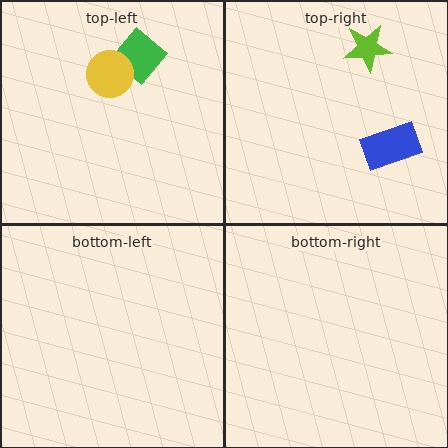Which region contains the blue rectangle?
The top-right region.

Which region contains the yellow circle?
The top-left region.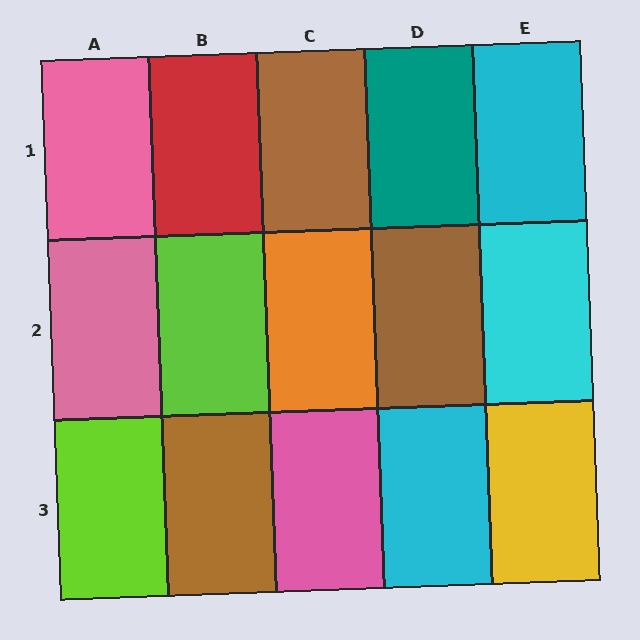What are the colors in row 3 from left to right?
Lime, brown, pink, cyan, yellow.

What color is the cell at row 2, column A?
Pink.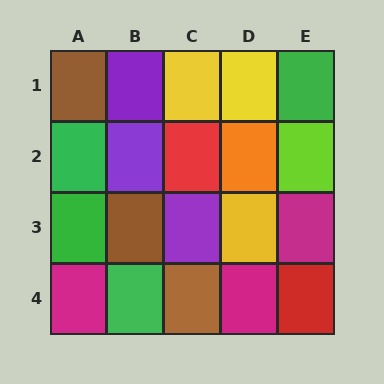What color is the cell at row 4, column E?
Red.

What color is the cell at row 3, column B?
Brown.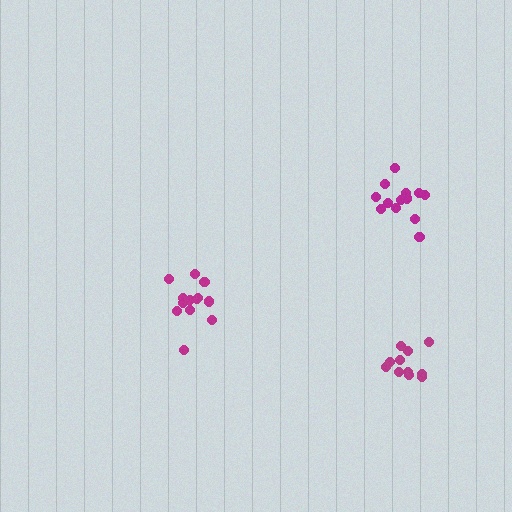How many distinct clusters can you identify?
There are 3 distinct clusters.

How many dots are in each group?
Group 1: 14 dots, Group 2: 11 dots, Group 3: 13 dots (38 total).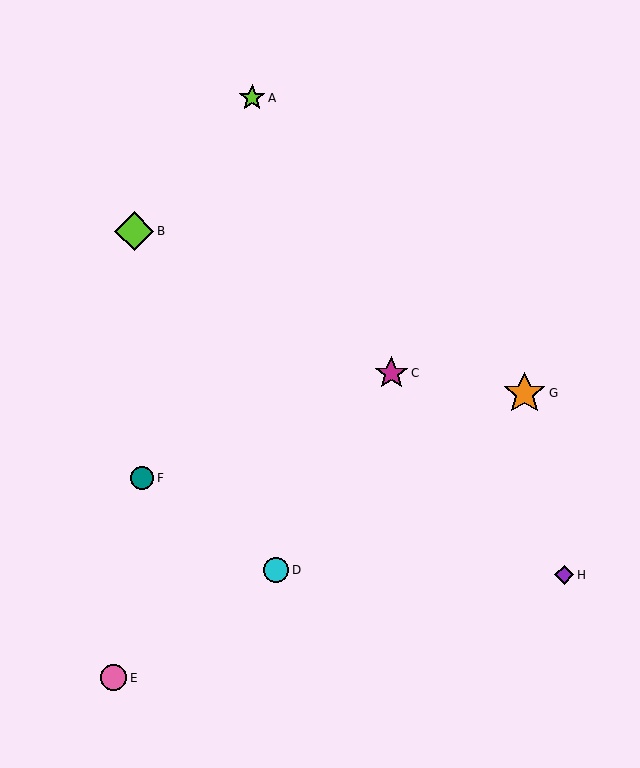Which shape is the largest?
The orange star (labeled G) is the largest.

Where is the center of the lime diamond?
The center of the lime diamond is at (134, 231).